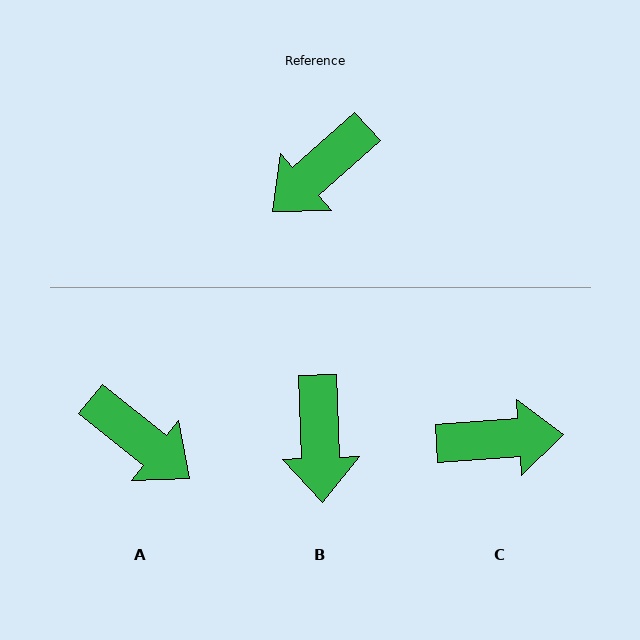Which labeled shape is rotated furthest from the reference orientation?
C, about 142 degrees away.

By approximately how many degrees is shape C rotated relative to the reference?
Approximately 142 degrees counter-clockwise.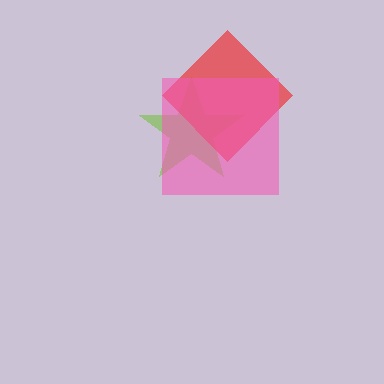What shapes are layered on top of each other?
The layered shapes are: a lime star, a red diamond, a pink square.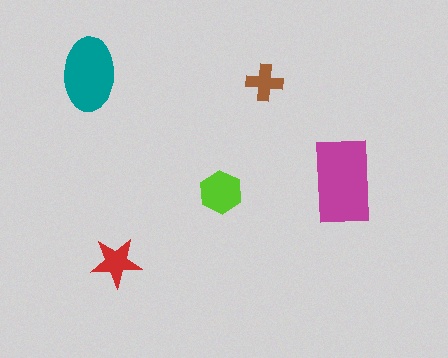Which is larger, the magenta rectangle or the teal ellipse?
The magenta rectangle.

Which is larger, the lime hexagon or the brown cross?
The lime hexagon.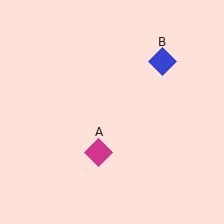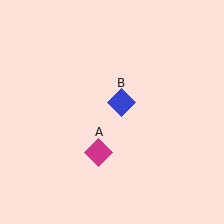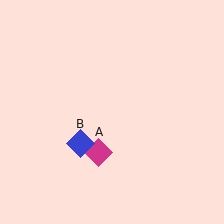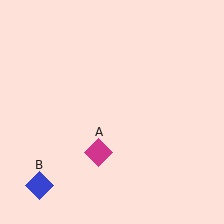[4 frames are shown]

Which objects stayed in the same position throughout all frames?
Magenta diamond (object A) remained stationary.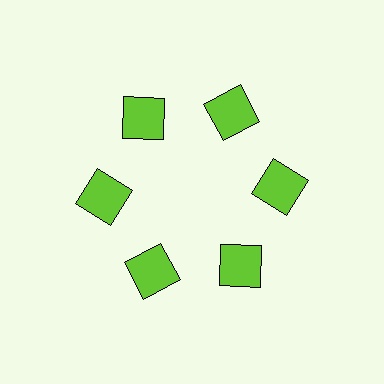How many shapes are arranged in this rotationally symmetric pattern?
There are 6 shapes, arranged in 6 groups of 1.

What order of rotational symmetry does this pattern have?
This pattern has 6-fold rotational symmetry.